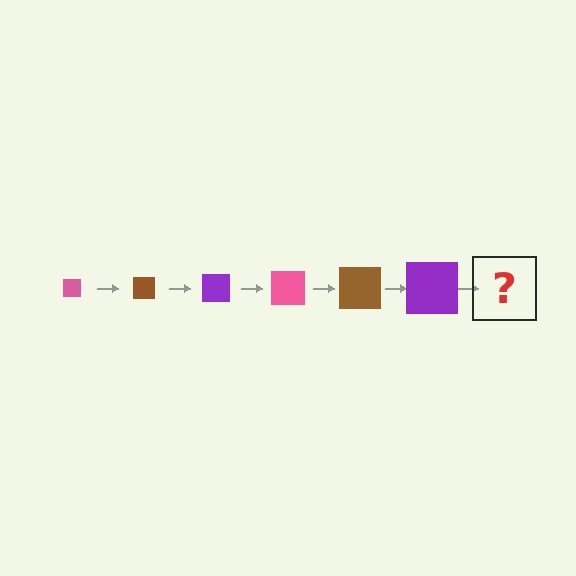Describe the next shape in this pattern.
It should be a pink square, larger than the previous one.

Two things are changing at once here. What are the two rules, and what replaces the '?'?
The two rules are that the square grows larger each step and the color cycles through pink, brown, and purple. The '?' should be a pink square, larger than the previous one.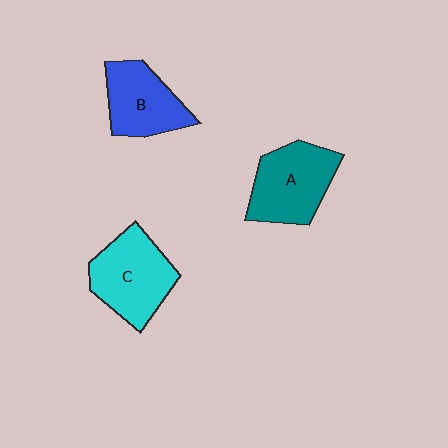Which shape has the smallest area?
Shape B (blue).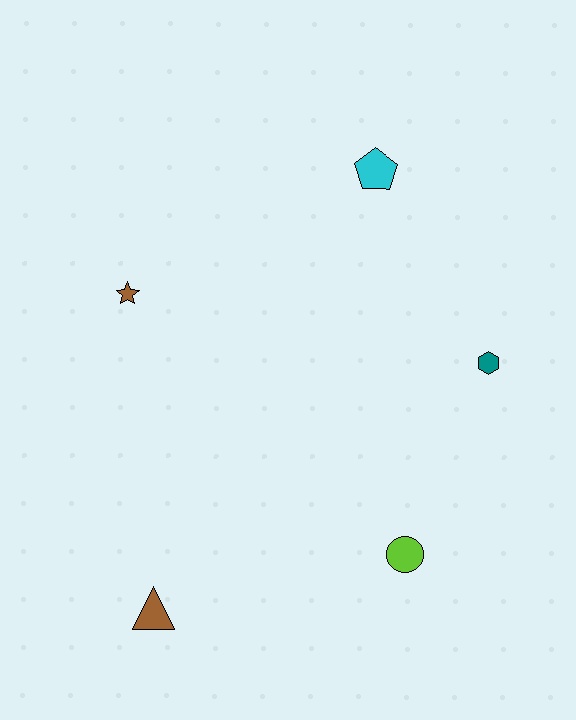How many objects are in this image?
There are 5 objects.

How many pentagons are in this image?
There is 1 pentagon.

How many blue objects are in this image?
There are no blue objects.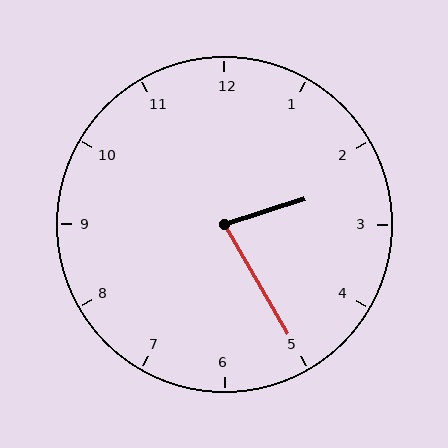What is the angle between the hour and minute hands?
Approximately 78 degrees.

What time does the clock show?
2:25.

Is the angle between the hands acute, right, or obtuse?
It is acute.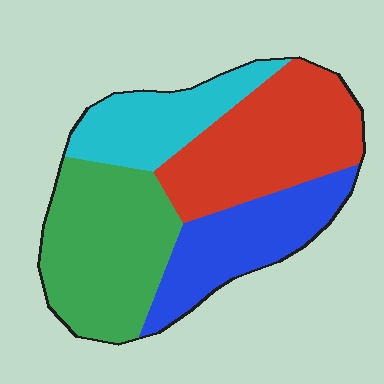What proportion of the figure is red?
Red covers about 30% of the figure.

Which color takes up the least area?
Cyan, at roughly 15%.